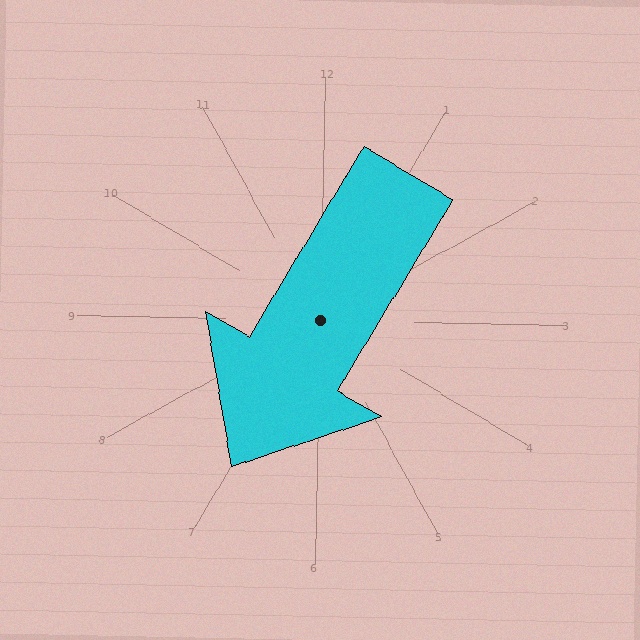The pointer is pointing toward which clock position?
Roughly 7 o'clock.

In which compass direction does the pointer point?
Southwest.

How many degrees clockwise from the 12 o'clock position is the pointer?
Approximately 210 degrees.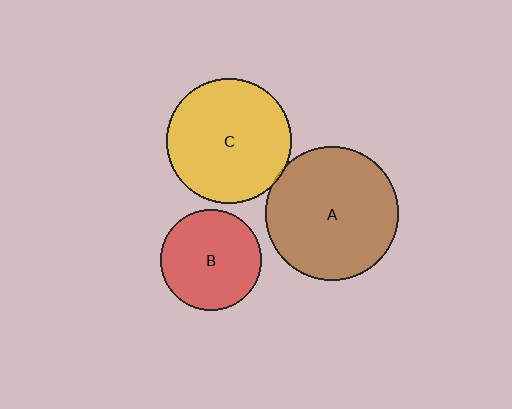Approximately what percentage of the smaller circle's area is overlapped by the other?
Approximately 5%.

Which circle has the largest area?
Circle A (brown).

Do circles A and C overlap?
Yes.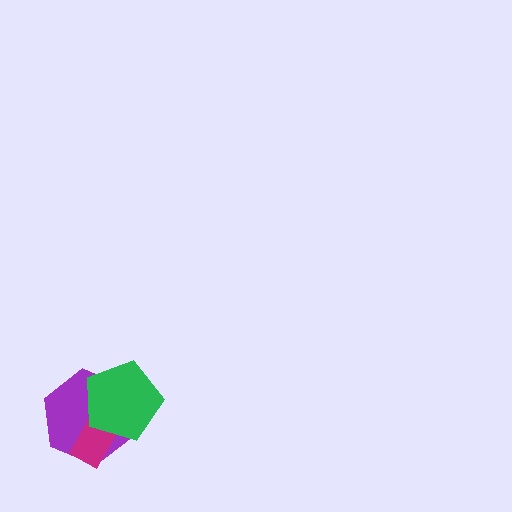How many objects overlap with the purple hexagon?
2 objects overlap with the purple hexagon.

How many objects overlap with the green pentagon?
2 objects overlap with the green pentagon.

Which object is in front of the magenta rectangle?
The green pentagon is in front of the magenta rectangle.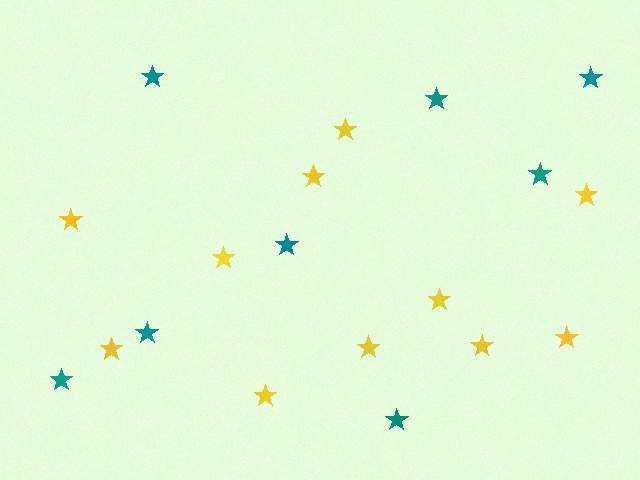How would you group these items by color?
There are 2 groups: one group of yellow stars (11) and one group of teal stars (8).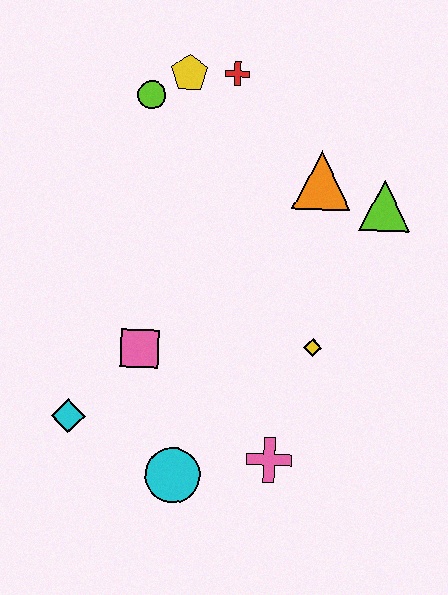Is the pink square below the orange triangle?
Yes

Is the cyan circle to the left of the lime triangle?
Yes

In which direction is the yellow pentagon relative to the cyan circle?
The yellow pentagon is above the cyan circle.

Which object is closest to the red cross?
The yellow pentagon is closest to the red cross.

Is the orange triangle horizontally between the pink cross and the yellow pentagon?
No